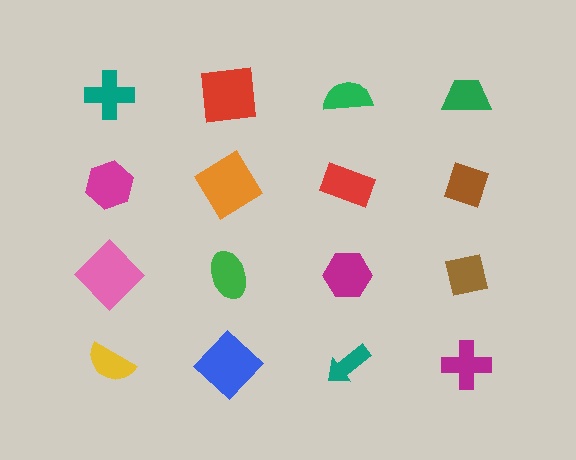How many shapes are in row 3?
4 shapes.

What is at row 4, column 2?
A blue diamond.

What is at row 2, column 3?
A red rectangle.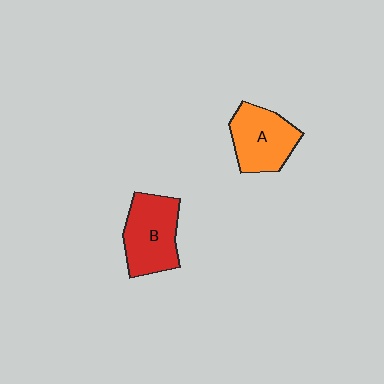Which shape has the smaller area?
Shape A (orange).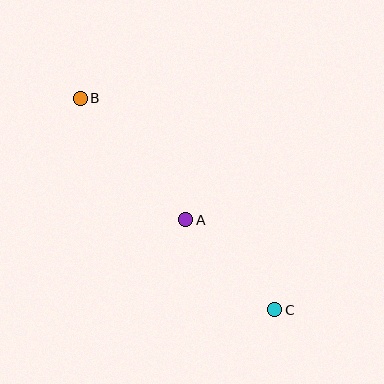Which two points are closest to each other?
Points A and C are closest to each other.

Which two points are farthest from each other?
Points B and C are farthest from each other.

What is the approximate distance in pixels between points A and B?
The distance between A and B is approximately 161 pixels.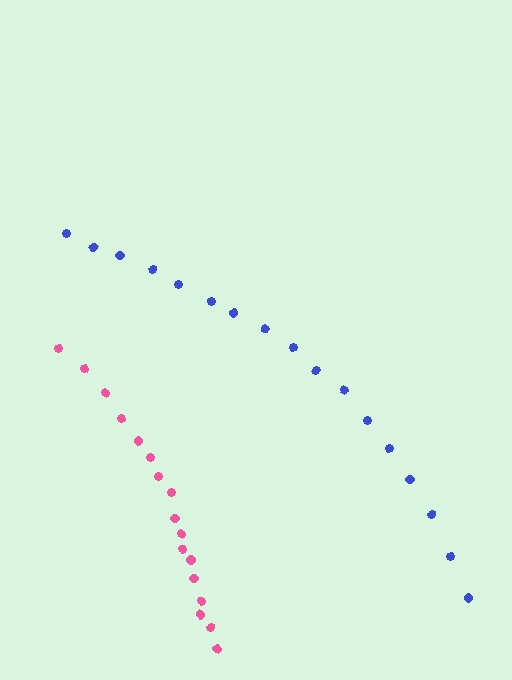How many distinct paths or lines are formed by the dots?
There are 2 distinct paths.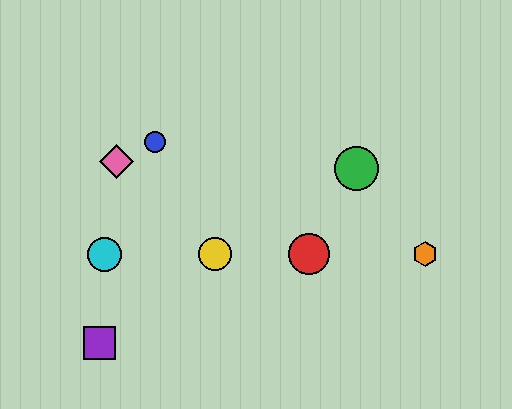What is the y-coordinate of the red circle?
The red circle is at y≈254.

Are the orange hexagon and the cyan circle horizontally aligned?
Yes, both are at y≈254.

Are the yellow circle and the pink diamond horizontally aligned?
No, the yellow circle is at y≈254 and the pink diamond is at y≈162.